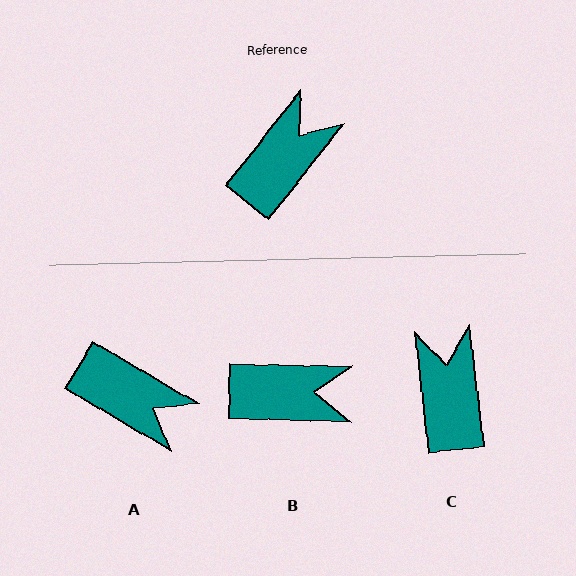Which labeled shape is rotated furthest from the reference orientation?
A, about 82 degrees away.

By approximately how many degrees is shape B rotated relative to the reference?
Approximately 53 degrees clockwise.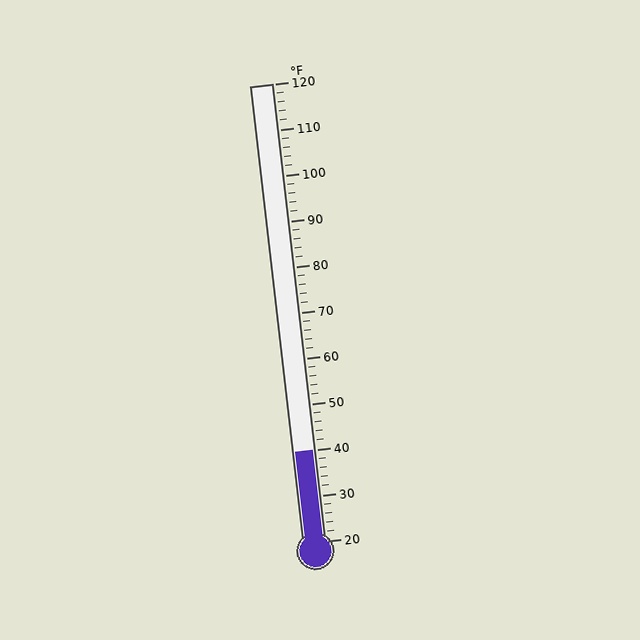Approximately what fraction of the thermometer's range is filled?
The thermometer is filled to approximately 20% of its range.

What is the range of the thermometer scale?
The thermometer scale ranges from 20°F to 120°F.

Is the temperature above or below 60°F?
The temperature is below 60°F.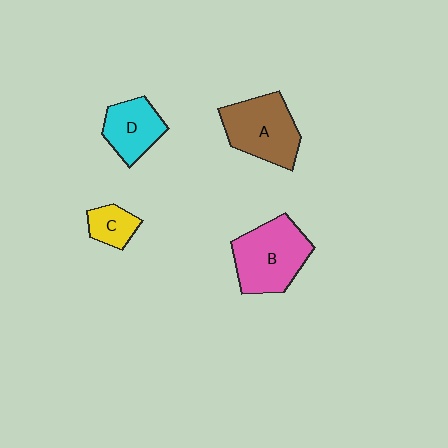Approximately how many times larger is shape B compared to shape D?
Approximately 1.6 times.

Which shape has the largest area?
Shape B (pink).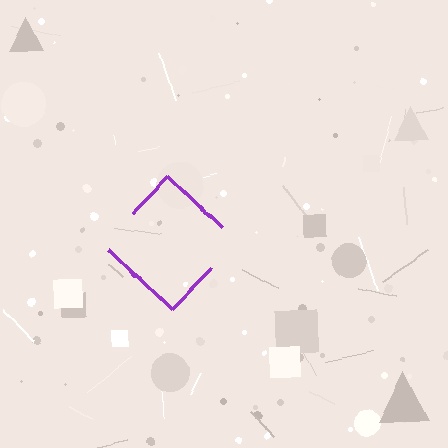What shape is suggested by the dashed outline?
The dashed outline suggests a diamond.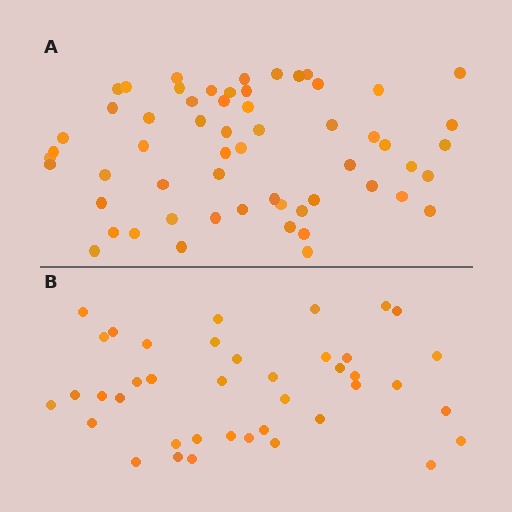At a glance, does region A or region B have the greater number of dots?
Region A (the top region) has more dots.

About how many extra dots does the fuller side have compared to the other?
Region A has approximately 20 more dots than region B.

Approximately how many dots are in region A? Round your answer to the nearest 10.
About 60 dots. (The exact count is 58, which rounds to 60.)